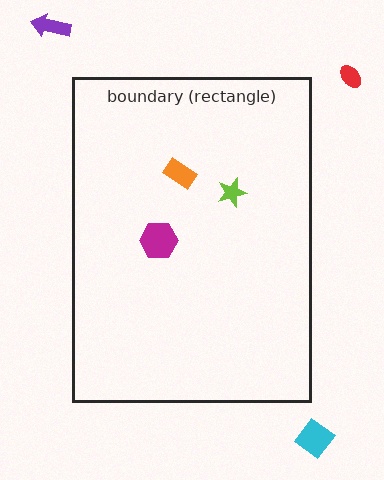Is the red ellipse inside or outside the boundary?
Outside.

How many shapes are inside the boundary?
3 inside, 3 outside.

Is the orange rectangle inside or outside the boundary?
Inside.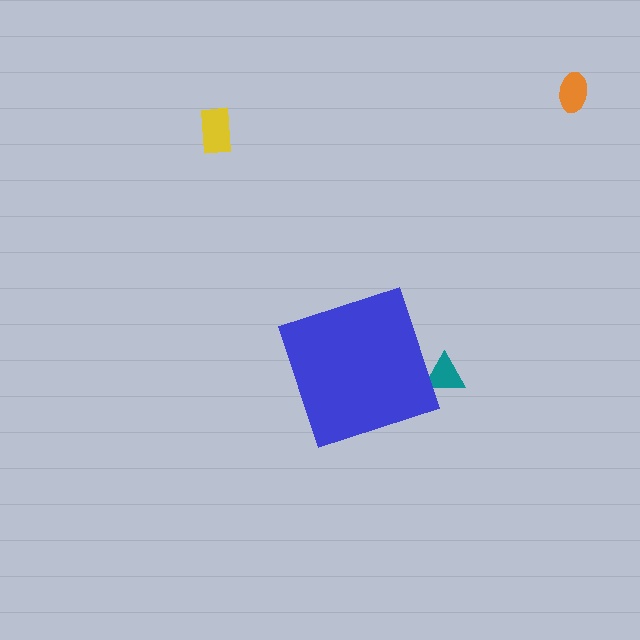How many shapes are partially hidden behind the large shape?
1 shape is partially hidden.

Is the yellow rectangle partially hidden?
No, the yellow rectangle is fully visible.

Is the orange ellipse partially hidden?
No, the orange ellipse is fully visible.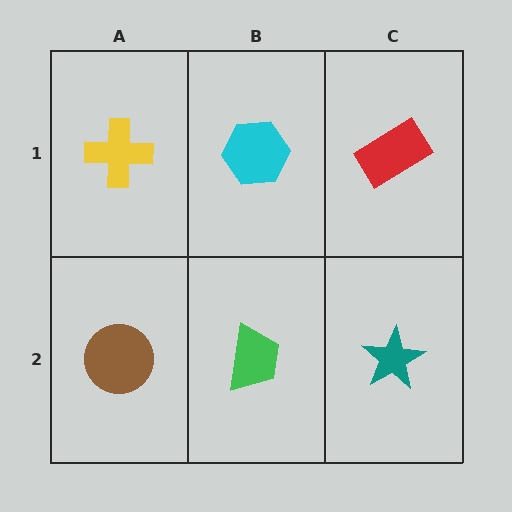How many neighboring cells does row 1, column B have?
3.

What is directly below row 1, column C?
A teal star.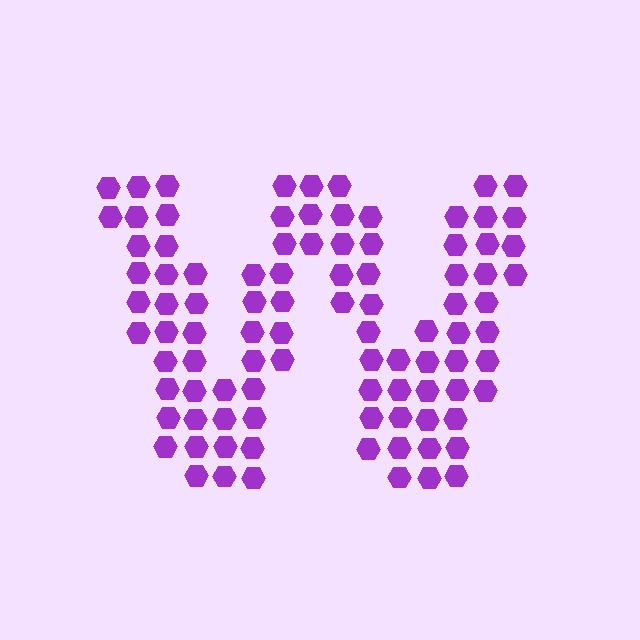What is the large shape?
The large shape is the letter W.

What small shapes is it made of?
It is made of small hexagons.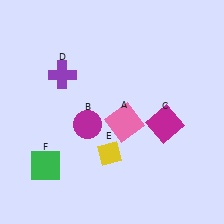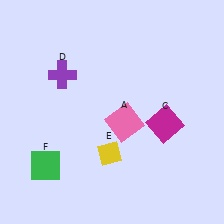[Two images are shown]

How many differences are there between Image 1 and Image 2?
There is 1 difference between the two images.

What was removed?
The magenta circle (B) was removed in Image 2.